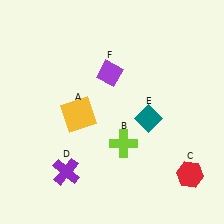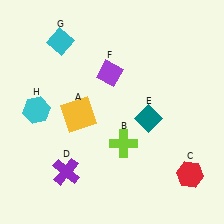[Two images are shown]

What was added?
A cyan diamond (G), a cyan hexagon (H) were added in Image 2.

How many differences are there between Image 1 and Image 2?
There are 2 differences between the two images.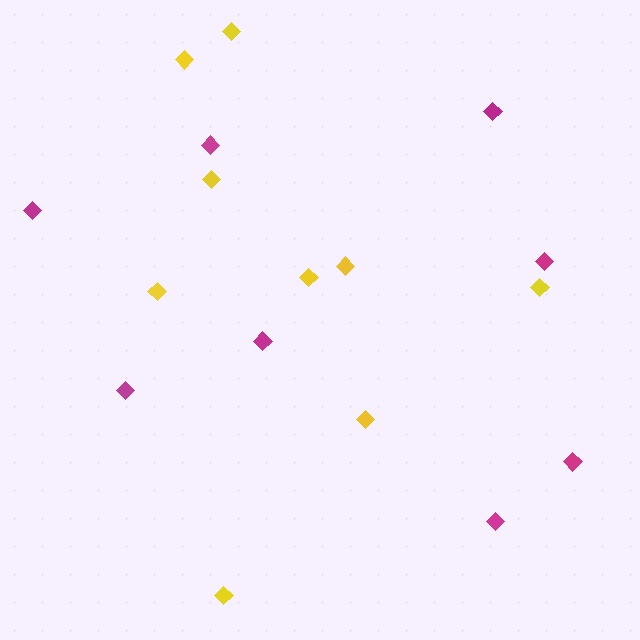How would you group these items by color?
There are 2 groups: one group of yellow diamonds (9) and one group of magenta diamonds (8).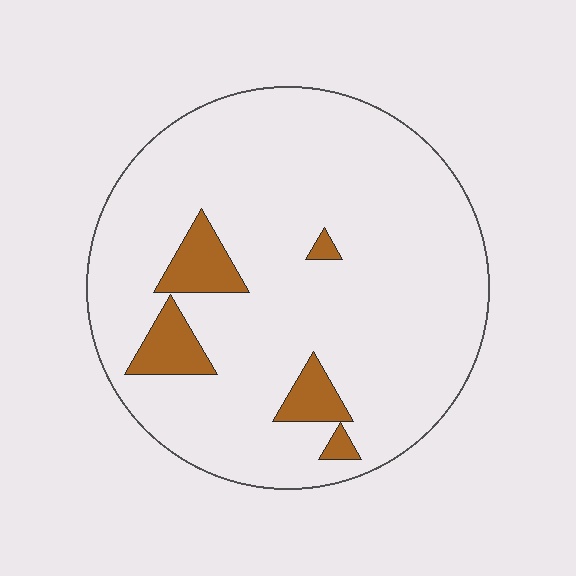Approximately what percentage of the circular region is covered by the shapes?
Approximately 10%.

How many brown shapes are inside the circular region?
5.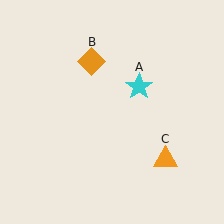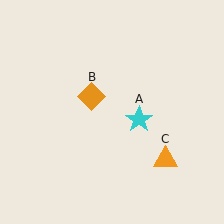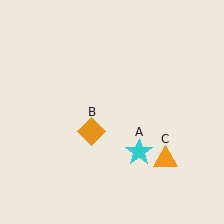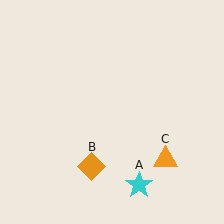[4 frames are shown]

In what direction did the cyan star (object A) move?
The cyan star (object A) moved down.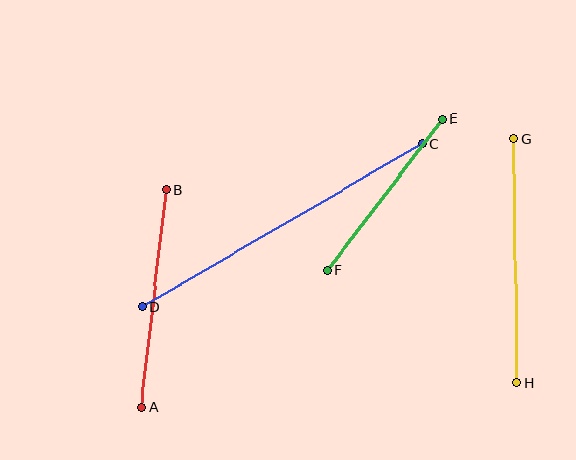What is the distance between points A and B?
The distance is approximately 219 pixels.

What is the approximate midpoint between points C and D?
The midpoint is at approximately (282, 225) pixels.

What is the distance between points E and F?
The distance is approximately 190 pixels.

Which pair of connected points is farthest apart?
Points C and D are farthest apart.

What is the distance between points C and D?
The distance is approximately 325 pixels.